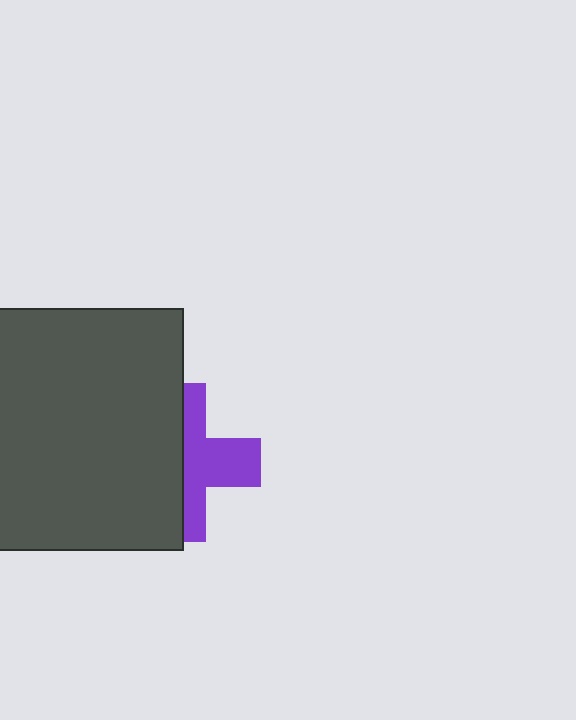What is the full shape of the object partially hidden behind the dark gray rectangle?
The partially hidden object is a purple cross.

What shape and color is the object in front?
The object in front is a dark gray rectangle.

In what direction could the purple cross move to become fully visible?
The purple cross could move right. That would shift it out from behind the dark gray rectangle entirely.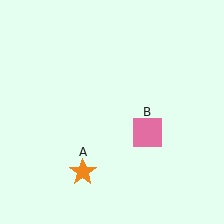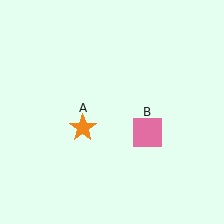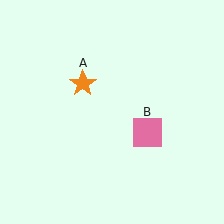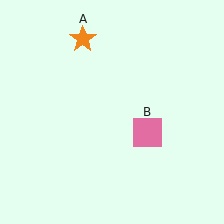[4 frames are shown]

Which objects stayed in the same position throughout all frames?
Pink square (object B) remained stationary.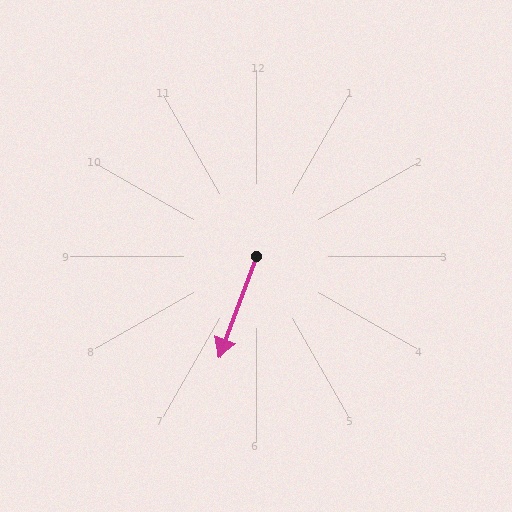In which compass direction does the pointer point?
South.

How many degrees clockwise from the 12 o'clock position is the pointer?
Approximately 200 degrees.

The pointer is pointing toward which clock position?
Roughly 7 o'clock.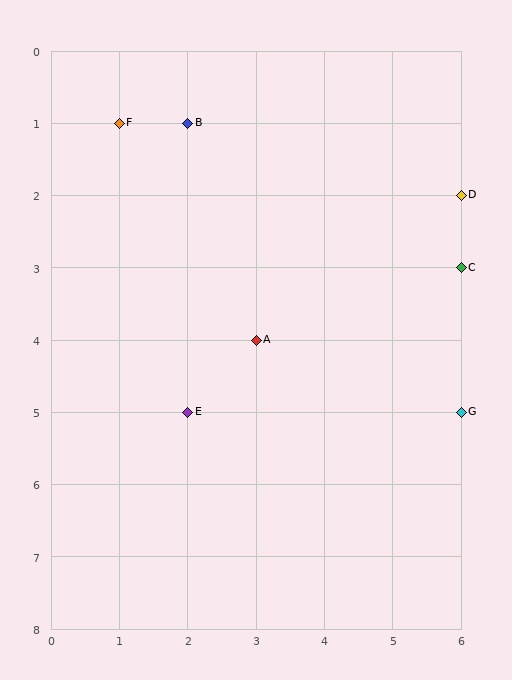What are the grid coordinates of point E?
Point E is at grid coordinates (2, 5).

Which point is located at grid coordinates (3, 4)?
Point A is at (3, 4).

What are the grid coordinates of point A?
Point A is at grid coordinates (3, 4).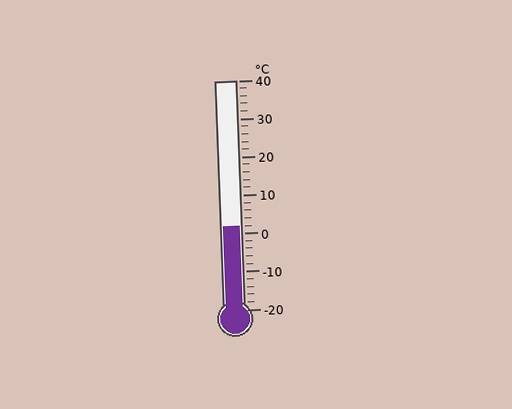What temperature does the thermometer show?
The thermometer shows approximately 2°C.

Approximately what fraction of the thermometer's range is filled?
The thermometer is filled to approximately 35% of its range.